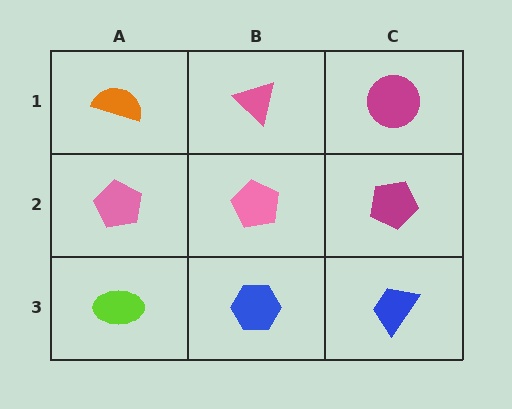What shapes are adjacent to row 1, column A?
A pink pentagon (row 2, column A), a pink triangle (row 1, column B).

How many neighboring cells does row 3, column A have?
2.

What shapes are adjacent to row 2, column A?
An orange semicircle (row 1, column A), a lime ellipse (row 3, column A), a pink pentagon (row 2, column B).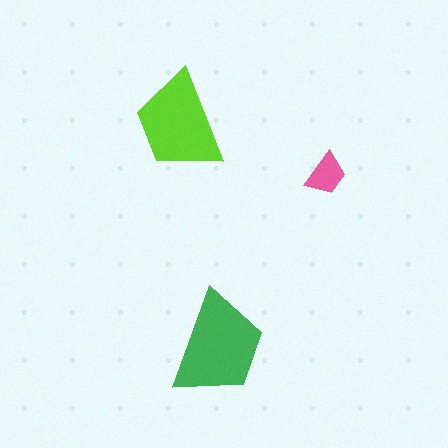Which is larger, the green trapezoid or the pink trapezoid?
The green one.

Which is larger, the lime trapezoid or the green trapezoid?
The green one.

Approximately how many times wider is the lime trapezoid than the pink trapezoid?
About 2.5 times wider.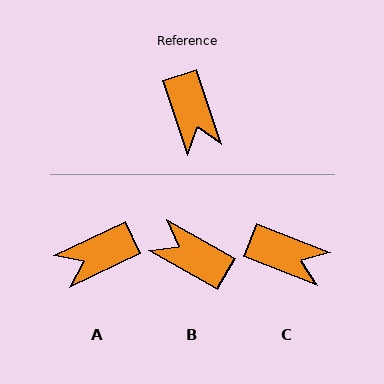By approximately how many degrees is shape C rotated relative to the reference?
Approximately 50 degrees counter-clockwise.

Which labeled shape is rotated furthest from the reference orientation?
B, about 139 degrees away.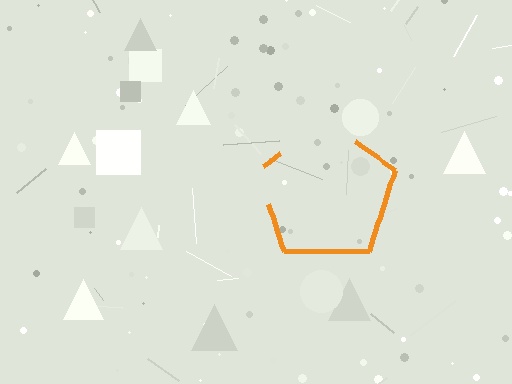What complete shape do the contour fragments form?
The contour fragments form a pentagon.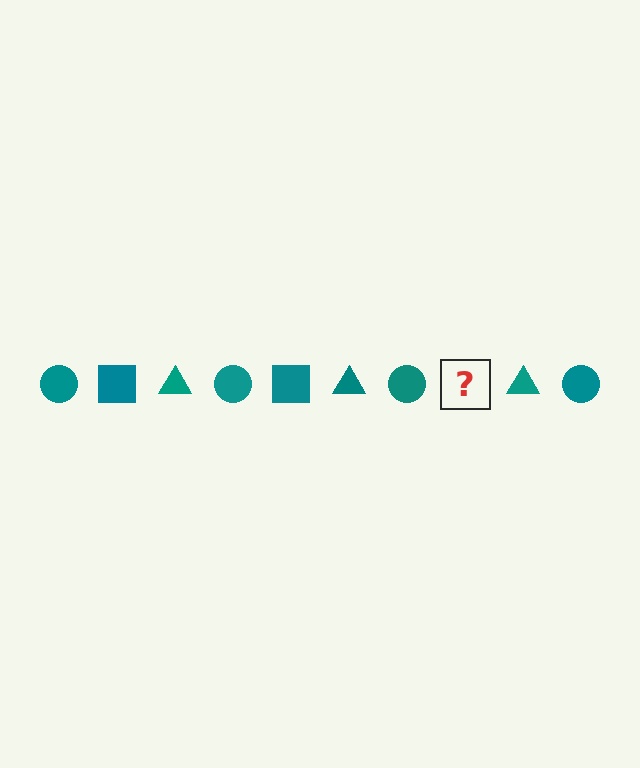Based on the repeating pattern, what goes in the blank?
The blank should be a teal square.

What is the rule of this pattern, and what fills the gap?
The rule is that the pattern cycles through circle, square, triangle shapes in teal. The gap should be filled with a teal square.